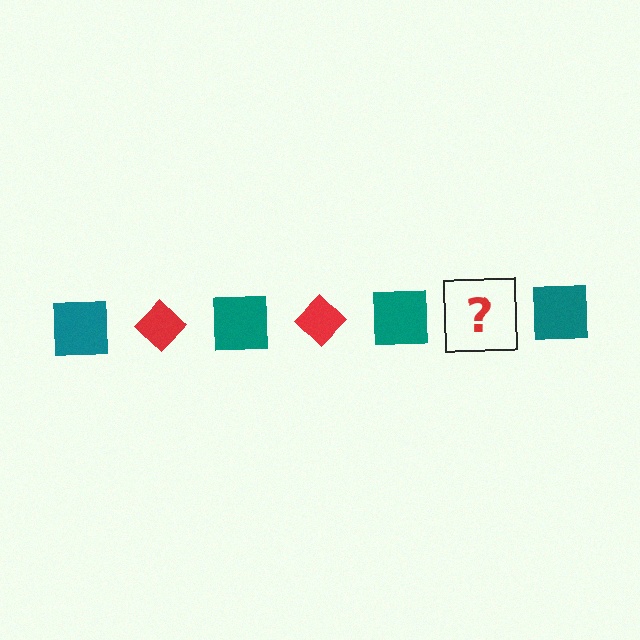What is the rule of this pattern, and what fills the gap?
The rule is that the pattern alternates between teal square and red diamond. The gap should be filled with a red diamond.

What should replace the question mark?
The question mark should be replaced with a red diamond.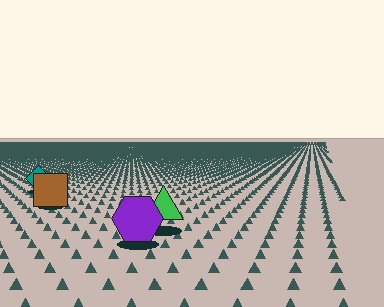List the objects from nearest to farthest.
From nearest to farthest: the purple hexagon, the green triangle, the brown square, the teal diamond.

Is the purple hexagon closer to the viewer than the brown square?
Yes. The purple hexagon is closer — you can tell from the texture gradient: the ground texture is coarser near it.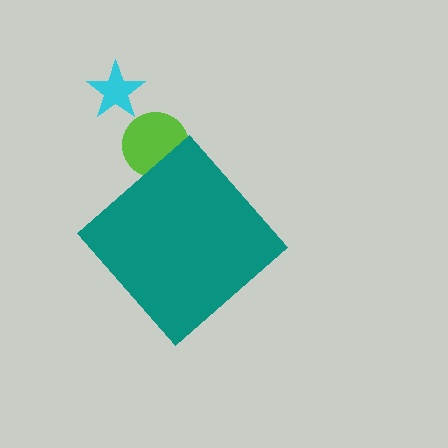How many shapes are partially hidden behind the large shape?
2 shapes are partially hidden.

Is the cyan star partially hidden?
No, the cyan star is fully visible.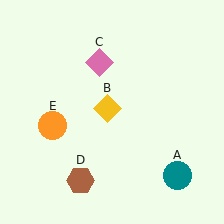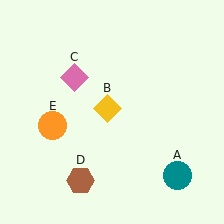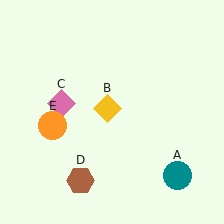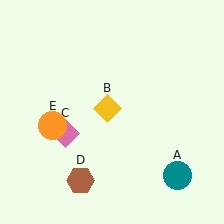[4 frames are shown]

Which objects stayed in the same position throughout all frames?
Teal circle (object A) and yellow diamond (object B) and brown hexagon (object D) and orange circle (object E) remained stationary.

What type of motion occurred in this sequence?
The pink diamond (object C) rotated counterclockwise around the center of the scene.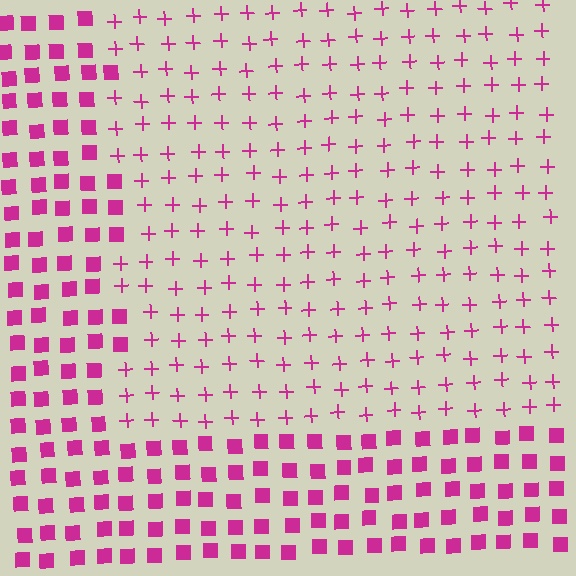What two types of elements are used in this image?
The image uses plus signs inside the rectangle region and squares outside it.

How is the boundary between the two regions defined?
The boundary is defined by a change in element shape: plus signs inside vs. squares outside. All elements share the same color and spacing.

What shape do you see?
I see a rectangle.